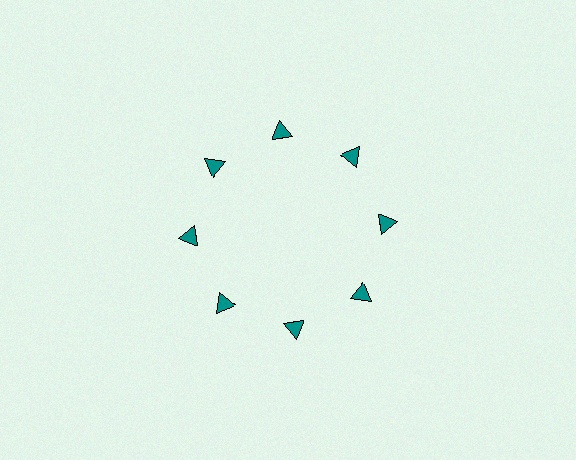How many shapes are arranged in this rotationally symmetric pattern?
There are 8 shapes, arranged in 8 groups of 1.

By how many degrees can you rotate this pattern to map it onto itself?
The pattern maps onto itself every 45 degrees of rotation.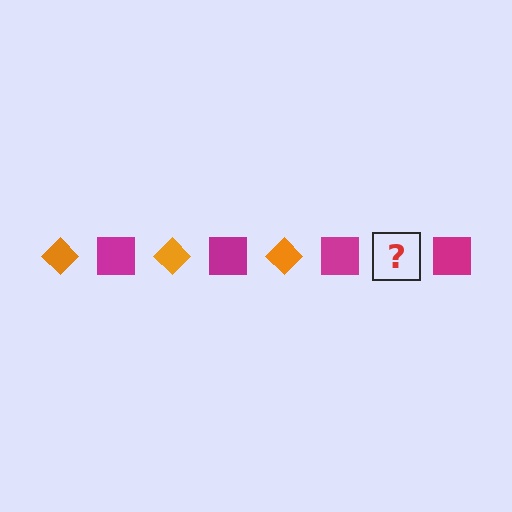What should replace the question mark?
The question mark should be replaced with an orange diamond.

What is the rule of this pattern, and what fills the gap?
The rule is that the pattern alternates between orange diamond and magenta square. The gap should be filled with an orange diamond.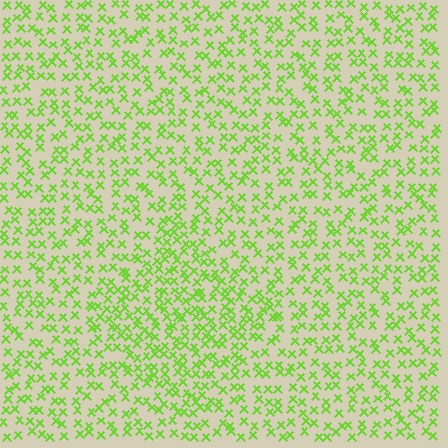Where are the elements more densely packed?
The elements are more densely packed inside the diamond boundary.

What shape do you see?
I see a diamond.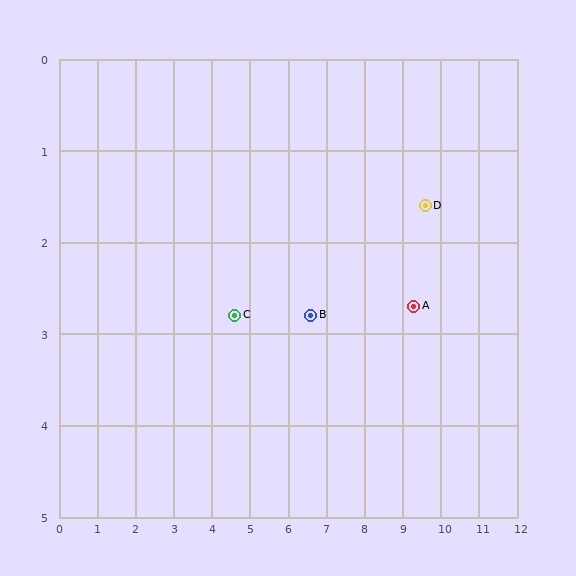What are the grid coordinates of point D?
Point D is at approximately (9.6, 1.6).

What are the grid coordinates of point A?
Point A is at approximately (9.3, 2.7).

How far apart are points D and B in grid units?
Points D and B are about 3.2 grid units apart.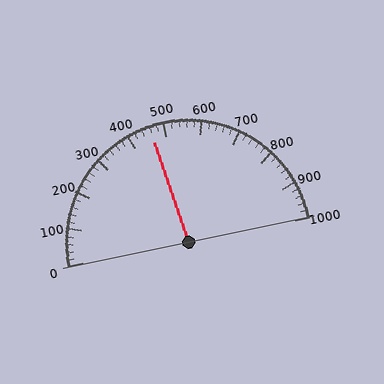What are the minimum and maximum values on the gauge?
The gauge ranges from 0 to 1000.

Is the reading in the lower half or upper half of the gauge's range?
The reading is in the lower half of the range (0 to 1000).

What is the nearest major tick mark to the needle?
The nearest major tick mark is 500.